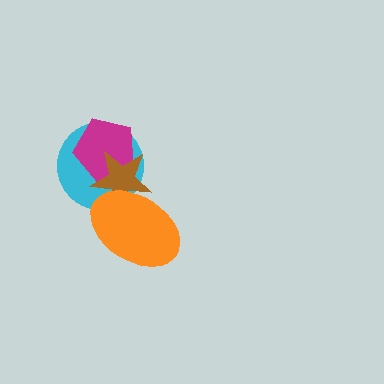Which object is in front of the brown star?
The orange ellipse is in front of the brown star.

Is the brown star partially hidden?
Yes, it is partially covered by another shape.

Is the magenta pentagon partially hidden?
Yes, it is partially covered by another shape.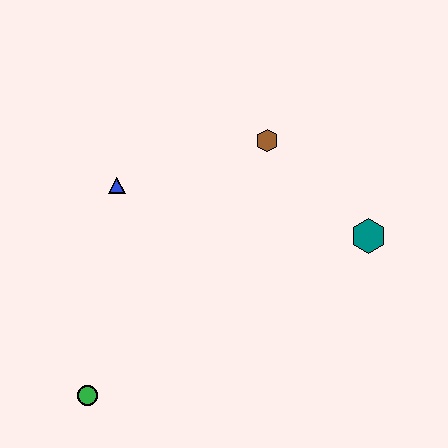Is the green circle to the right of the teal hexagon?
No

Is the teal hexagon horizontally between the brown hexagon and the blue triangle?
No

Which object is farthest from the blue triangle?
The teal hexagon is farthest from the blue triangle.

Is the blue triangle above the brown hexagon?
No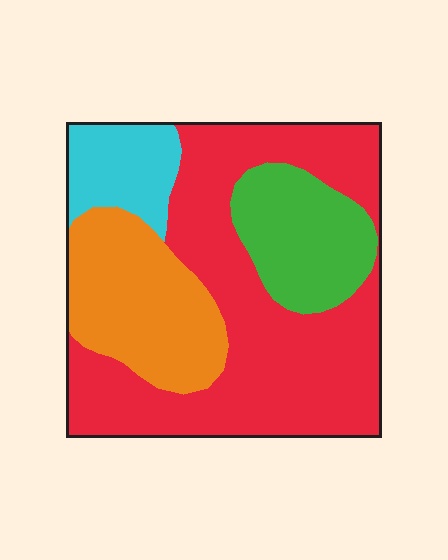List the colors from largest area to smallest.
From largest to smallest: red, orange, green, cyan.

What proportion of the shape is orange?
Orange covers roughly 20% of the shape.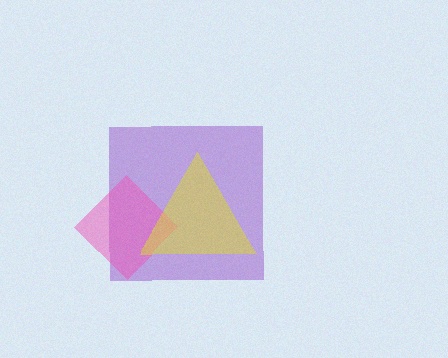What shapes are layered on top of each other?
The layered shapes are: a purple square, a pink diamond, a yellow triangle.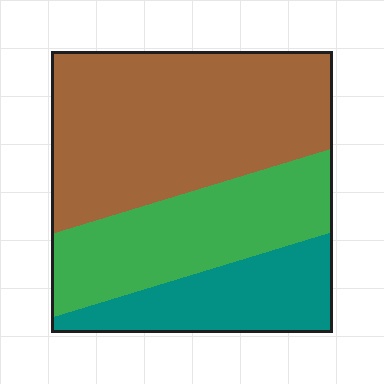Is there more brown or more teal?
Brown.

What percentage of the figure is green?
Green covers 30% of the figure.